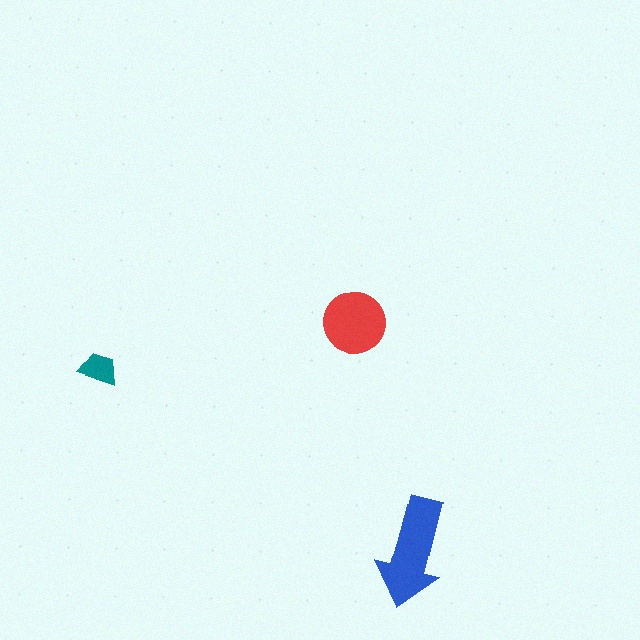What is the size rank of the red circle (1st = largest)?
2nd.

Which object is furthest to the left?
The teal trapezoid is leftmost.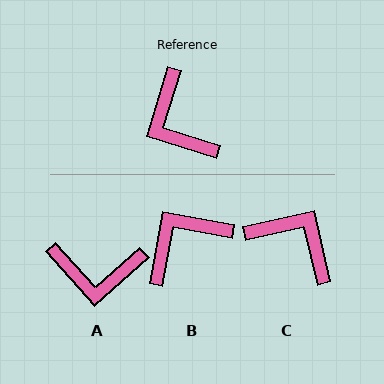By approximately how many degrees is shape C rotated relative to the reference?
Approximately 150 degrees clockwise.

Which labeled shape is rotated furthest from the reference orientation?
C, about 150 degrees away.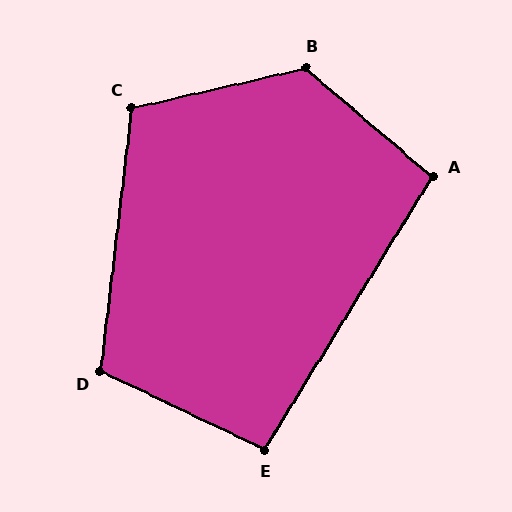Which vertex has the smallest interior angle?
E, at approximately 96 degrees.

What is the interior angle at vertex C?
Approximately 109 degrees (obtuse).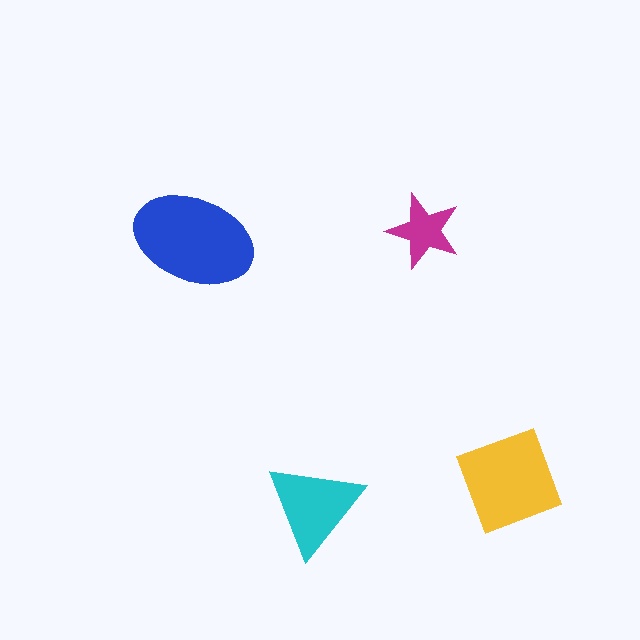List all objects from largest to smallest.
The blue ellipse, the yellow square, the cyan triangle, the magenta star.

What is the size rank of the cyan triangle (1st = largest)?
3rd.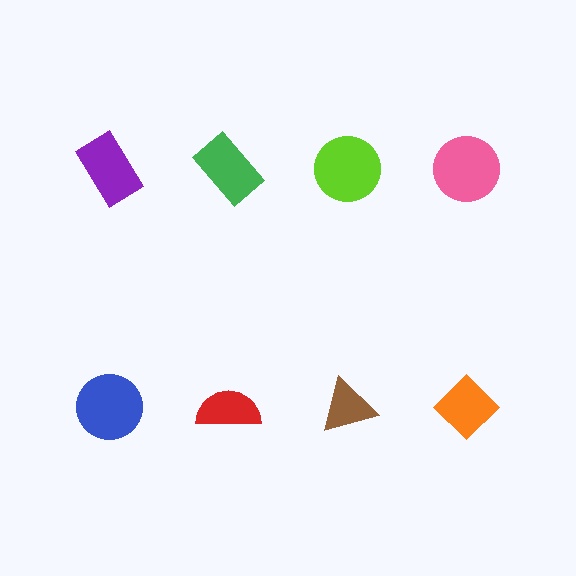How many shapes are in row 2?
4 shapes.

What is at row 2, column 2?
A red semicircle.